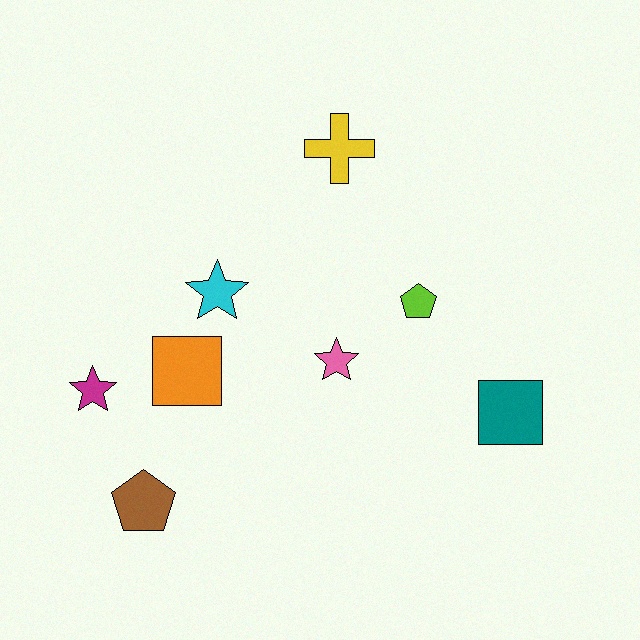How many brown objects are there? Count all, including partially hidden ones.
There is 1 brown object.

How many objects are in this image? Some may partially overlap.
There are 8 objects.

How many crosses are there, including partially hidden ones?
There is 1 cross.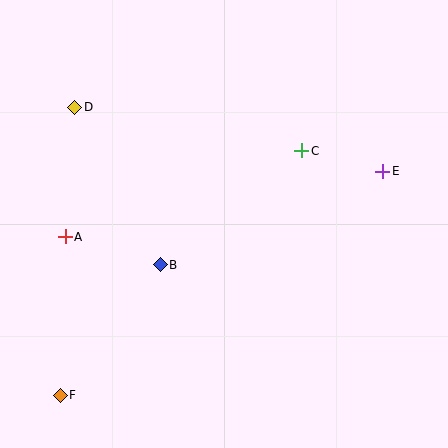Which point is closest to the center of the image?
Point B at (160, 265) is closest to the center.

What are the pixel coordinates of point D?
Point D is at (75, 107).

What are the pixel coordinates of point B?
Point B is at (160, 265).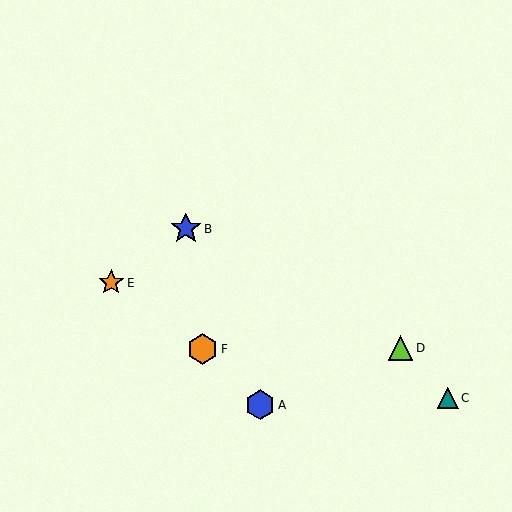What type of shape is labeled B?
Shape B is a blue star.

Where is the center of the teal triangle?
The center of the teal triangle is at (448, 398).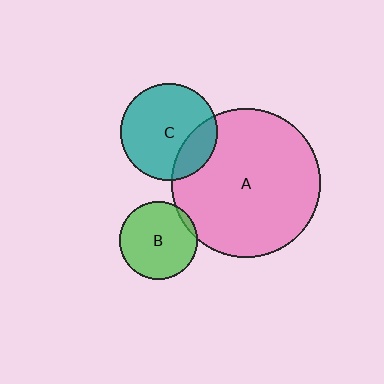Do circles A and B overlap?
Yes.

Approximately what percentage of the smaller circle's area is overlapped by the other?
Approximately 5%.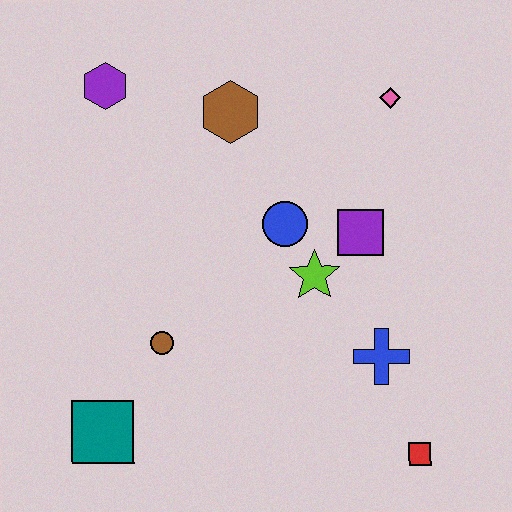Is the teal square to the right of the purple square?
No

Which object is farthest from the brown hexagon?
The red square is farthest from the brown hexagon.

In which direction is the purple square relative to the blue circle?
The purple square is to the right of the blue circle.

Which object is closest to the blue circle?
The lime star is closest to the blue circle.